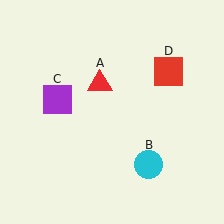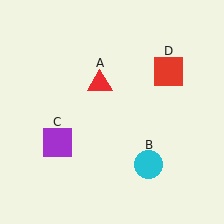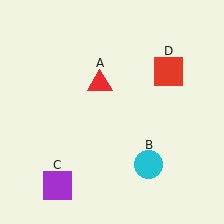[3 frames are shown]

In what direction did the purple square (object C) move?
The purple square (object C) moved down.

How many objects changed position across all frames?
1 object changed position: purple square (object C).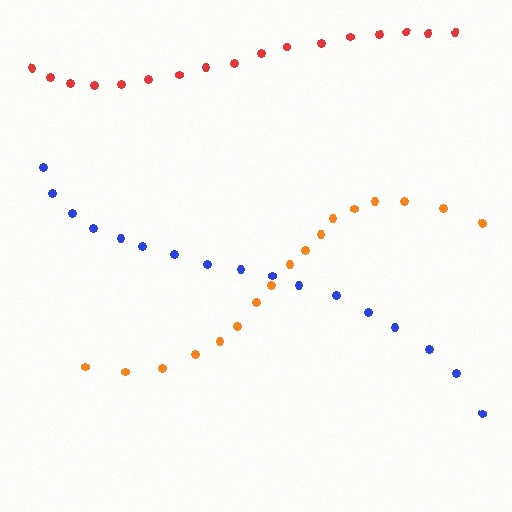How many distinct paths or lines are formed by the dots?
There are 3 distinct paths.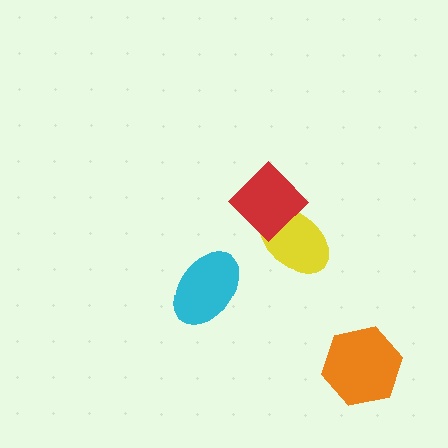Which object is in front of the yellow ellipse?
The red diamond is in front of the yellow ellipse.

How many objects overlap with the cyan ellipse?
0 objects overlap with the cyan ellipse.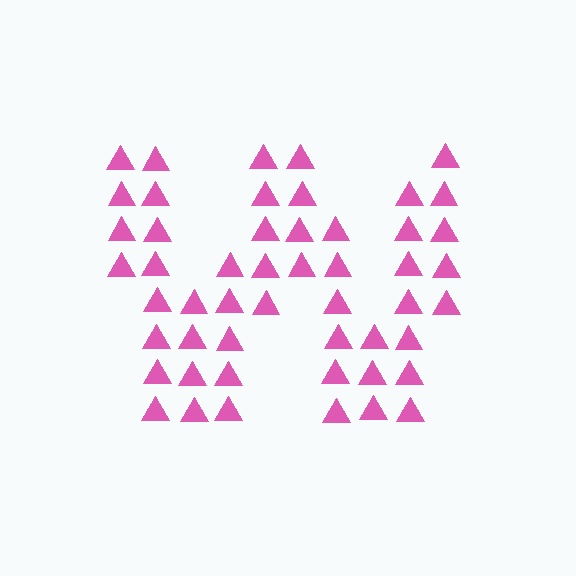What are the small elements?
The small elements are triangles.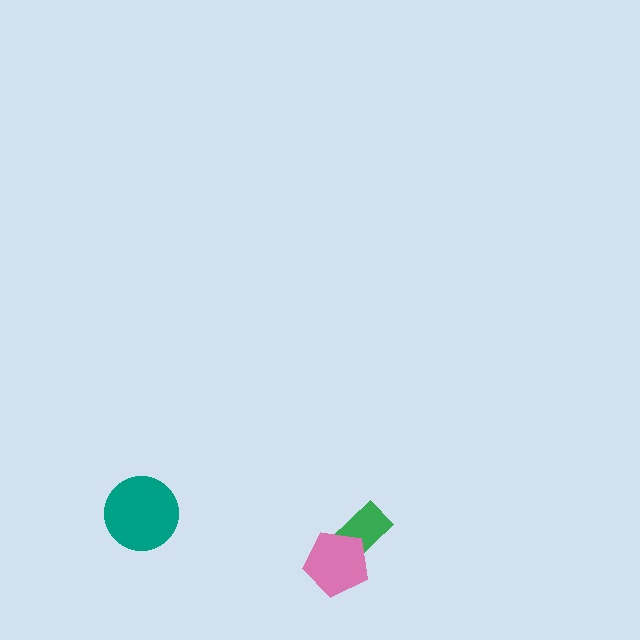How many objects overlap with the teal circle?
0 objects overlap with the teal circle.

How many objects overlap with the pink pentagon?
1 object overlaps with the pink pentagon.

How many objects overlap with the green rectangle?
1 object overlaps with the green rectangle.